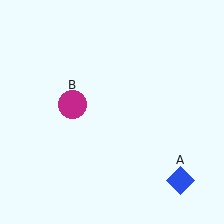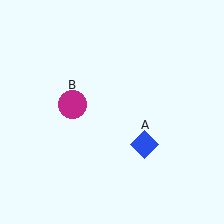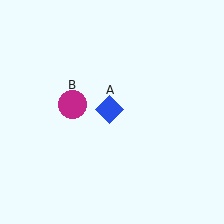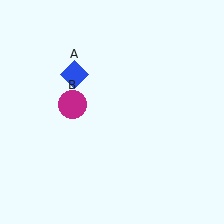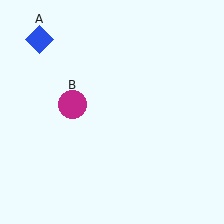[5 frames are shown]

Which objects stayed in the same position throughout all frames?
Magenta circle (object B) remained stationary.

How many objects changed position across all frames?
1 object changed position: blue diamond (object A).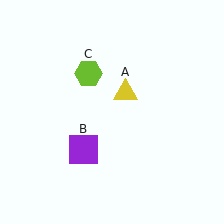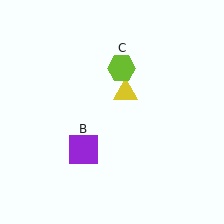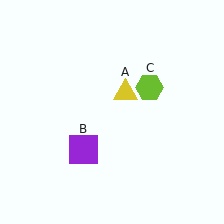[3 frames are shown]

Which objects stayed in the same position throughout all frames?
Yellow triangle (object A) and purple square (object B) remained stationary.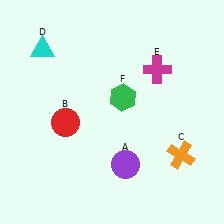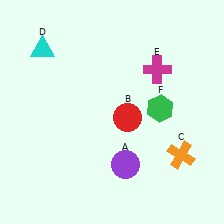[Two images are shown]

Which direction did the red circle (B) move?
The red circle (B) moved right.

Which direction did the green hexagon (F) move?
The green hexagon (F) moved right.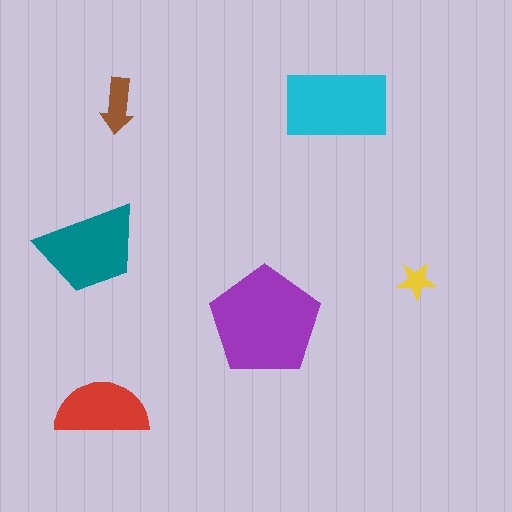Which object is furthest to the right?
The yellow star is rightmost.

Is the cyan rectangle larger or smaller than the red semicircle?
Larger.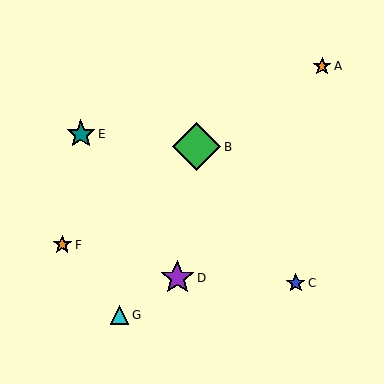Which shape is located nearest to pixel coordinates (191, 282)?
The purple star (labeled D) at (177, 278) is nearest to that location.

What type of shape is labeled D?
Shape D is a purple star.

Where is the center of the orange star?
The center of the orange star is at (62, 245).